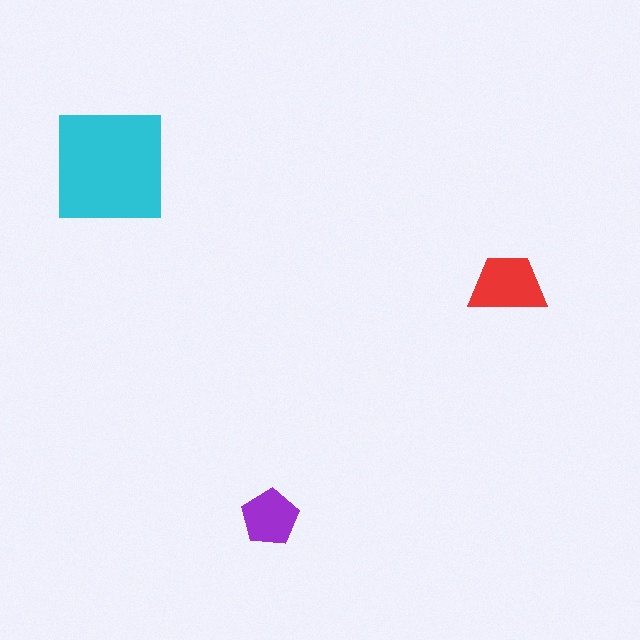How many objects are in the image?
There are 3 objects in the image.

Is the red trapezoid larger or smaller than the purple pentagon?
Larger.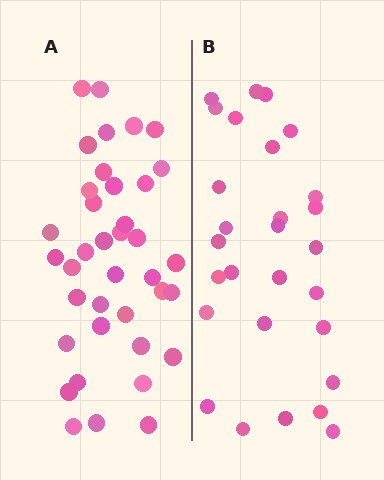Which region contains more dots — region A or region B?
Region A (the left region) has more dots.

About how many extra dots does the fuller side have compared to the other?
Region A has roughly 10 or so more dots than region B.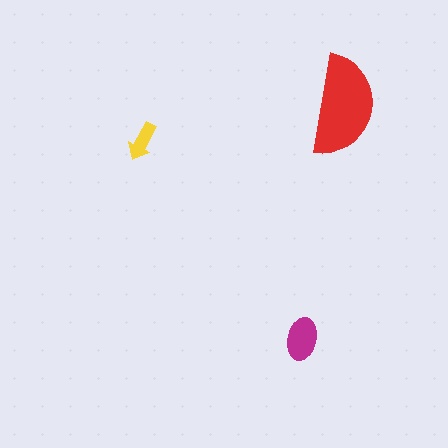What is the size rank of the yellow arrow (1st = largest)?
3rd.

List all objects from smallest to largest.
The yellow arrow, the magenta ellipse, the red semicircle.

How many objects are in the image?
There are 3 objects in the image.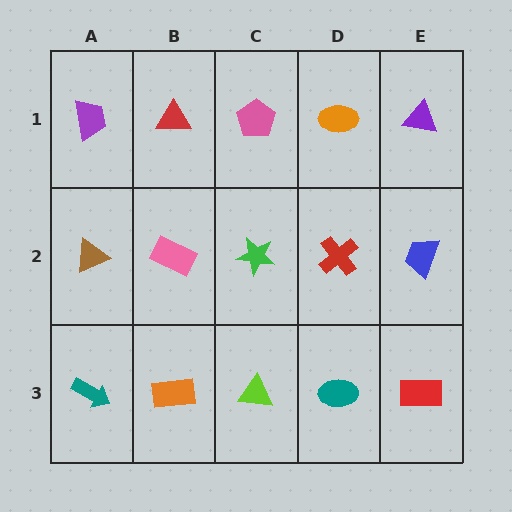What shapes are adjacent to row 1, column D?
A red cross (row 2, column D), a pink pentagon (row 1, column C), a purple triangle (row 1, column E).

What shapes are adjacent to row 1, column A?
A brown triangle (row 2, column A), a red triangle (row 1, column B).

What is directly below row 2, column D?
A teal ellipse.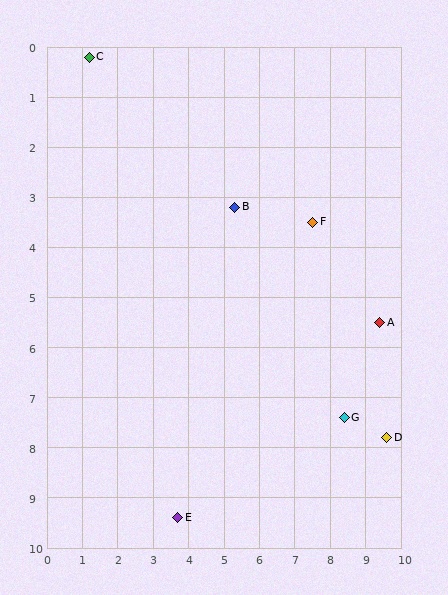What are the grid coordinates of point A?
Point A is at approximately (9.4, 5.5).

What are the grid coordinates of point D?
Point D is at approximately (9.6, 7.8).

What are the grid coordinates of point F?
Point F is at approximately (7.5, 3.5).